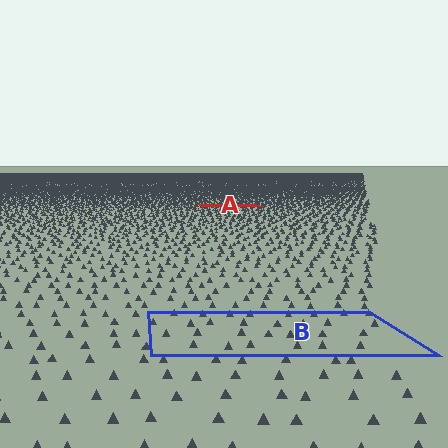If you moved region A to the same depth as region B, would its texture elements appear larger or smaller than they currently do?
They would appear larger. At a closer depth, the same texture elements are projected at a bigger on-screen size.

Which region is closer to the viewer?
Region B is closer. The texture elements there are larger and more spread out.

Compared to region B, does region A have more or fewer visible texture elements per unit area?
Region A has more texture elements per unit area — they are packed more densely because it is farther away.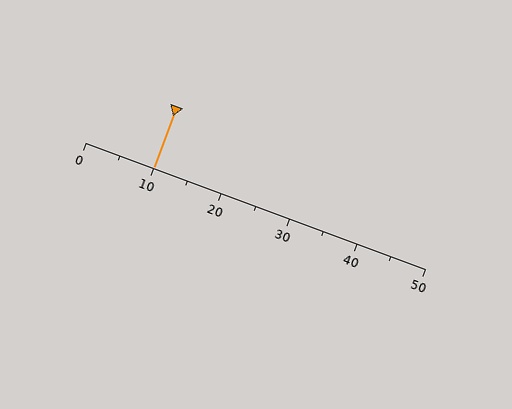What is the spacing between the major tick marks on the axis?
The major ticks are spaced 10 apart.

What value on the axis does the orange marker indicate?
The marker indicates approximately 10.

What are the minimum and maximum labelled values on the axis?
The axis runs from 0 to 50.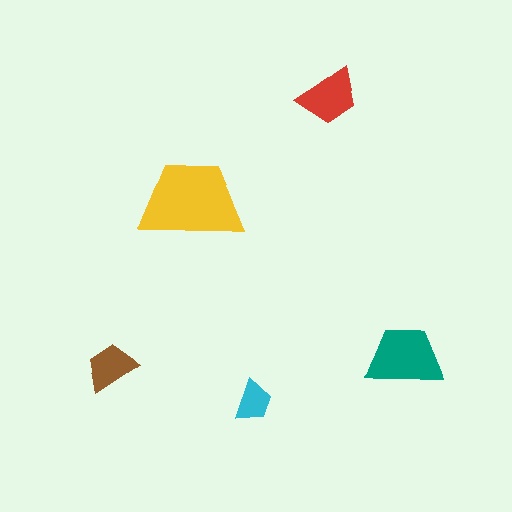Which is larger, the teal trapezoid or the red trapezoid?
The teal one.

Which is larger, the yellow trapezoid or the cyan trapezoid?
The yellow one.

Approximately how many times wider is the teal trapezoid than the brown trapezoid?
About 1.5 times wider.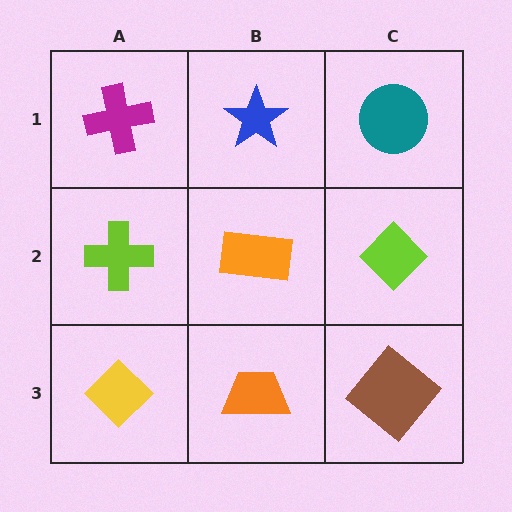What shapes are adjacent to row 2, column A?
A magenta cross (row 1, column A), a yellow diamond (row 3, column A), an orange rectangle (row 2, column B).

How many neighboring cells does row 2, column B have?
4.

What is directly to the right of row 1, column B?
A teal circle.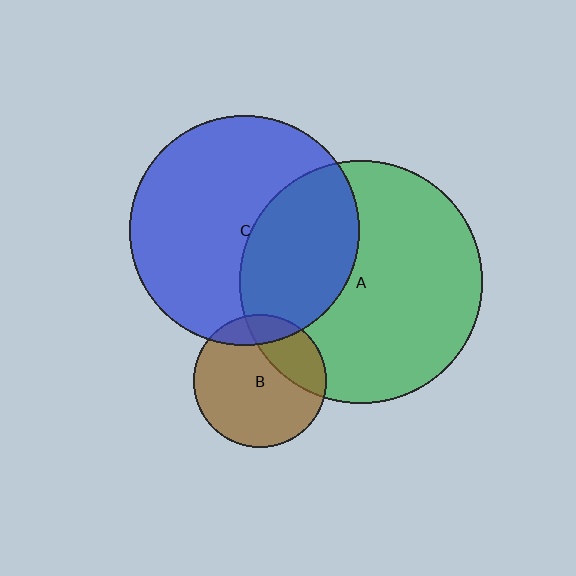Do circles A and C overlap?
Yes.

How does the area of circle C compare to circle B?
Approximately 3.0 times.